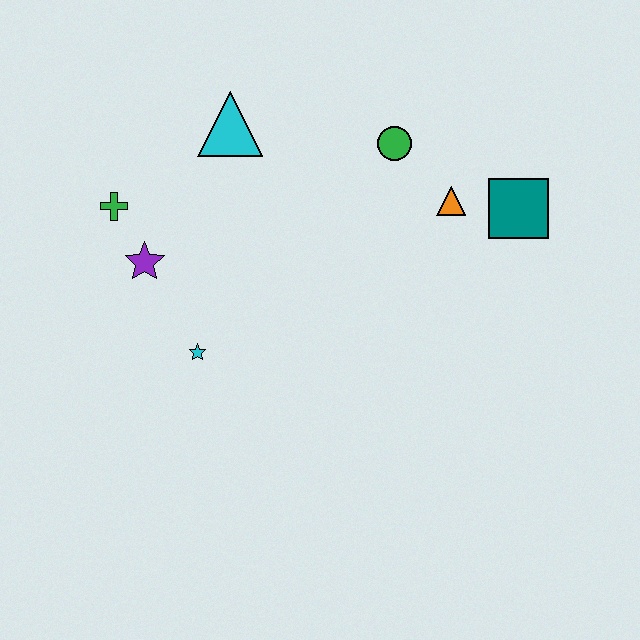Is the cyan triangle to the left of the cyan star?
No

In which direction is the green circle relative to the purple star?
The green circle is to the right of the purple star.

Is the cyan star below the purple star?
Yes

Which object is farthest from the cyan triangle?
The teal square is farthest from the cyan triangle.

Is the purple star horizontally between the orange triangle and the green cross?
Yes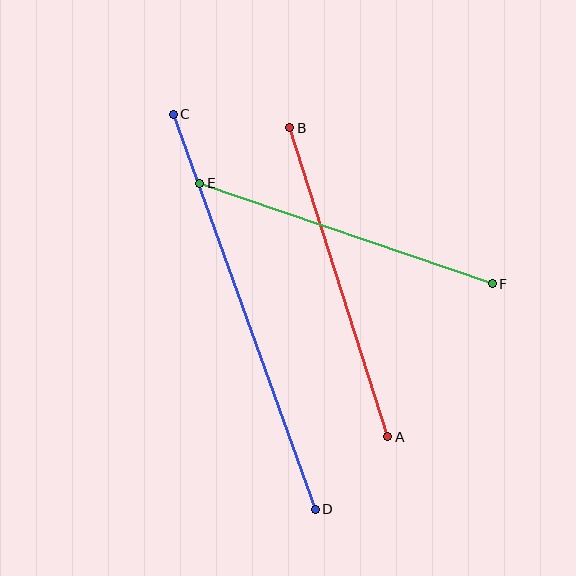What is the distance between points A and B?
The distance is approximately 324 pixels.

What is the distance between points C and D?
The distance is approximately 420 pixels.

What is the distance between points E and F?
The distance is approximately 309 pixels.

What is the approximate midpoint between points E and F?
The midpoint is at approximately (346, 233) pixels.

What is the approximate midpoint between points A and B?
The midpoint is at approximately (339, 282) pixels.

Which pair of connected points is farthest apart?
Points C and D are farthest apart.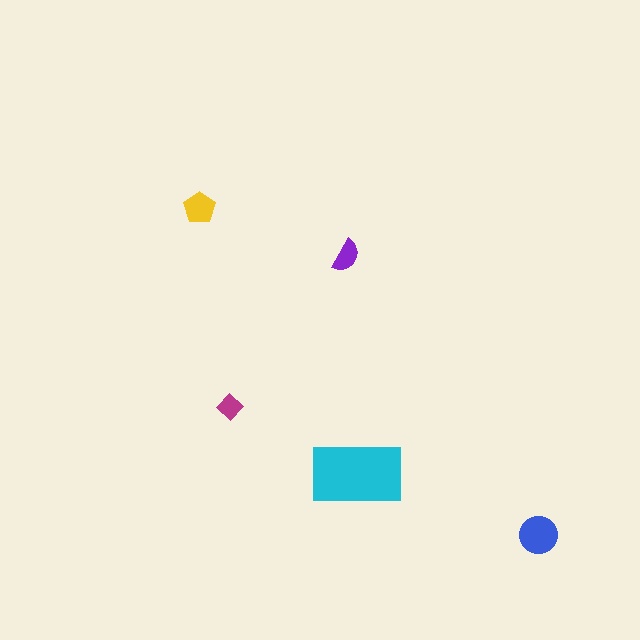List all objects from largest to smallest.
The cyan rectangle, the blue circle, the yellow pentagon, the purple semicircle, the magenta diamond.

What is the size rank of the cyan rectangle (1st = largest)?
1st.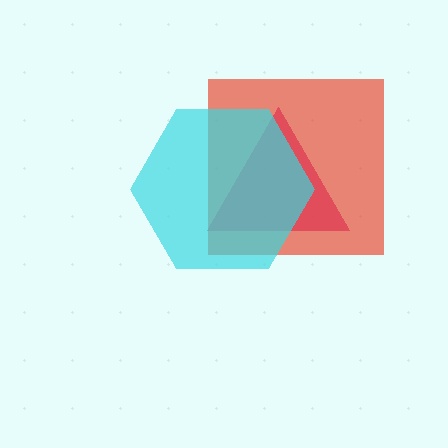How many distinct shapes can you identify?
There are 3 distinct shapes: a magenta triangle, a red square, a cyan hexagon.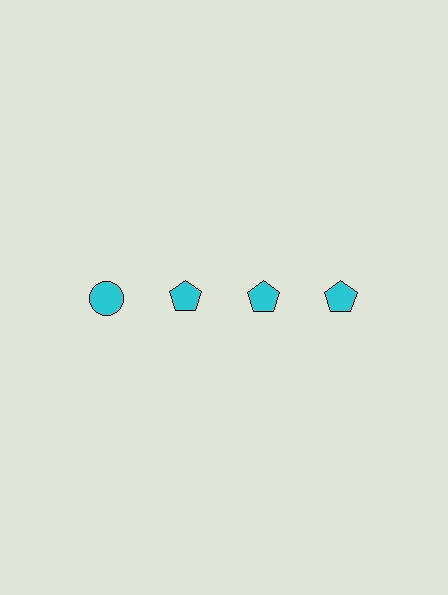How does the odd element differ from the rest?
It has a different shape: circle instead of pentagon.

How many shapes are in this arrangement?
There are 4 shapes arranged in a grid pattern.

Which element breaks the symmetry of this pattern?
The cyan circle in the top row, leftmost column breaks the symmetry. All other shapes are cyan pentagons.